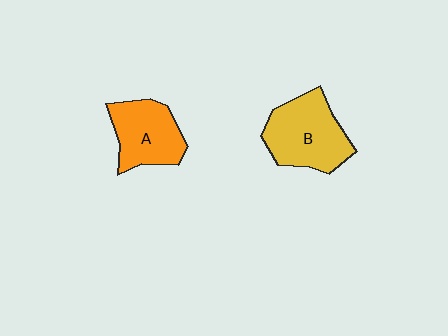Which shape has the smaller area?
Shape A (orange).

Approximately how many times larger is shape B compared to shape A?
Approximately 1.2 times.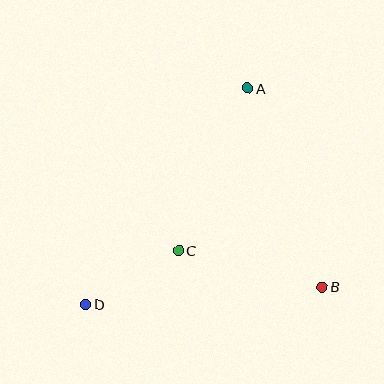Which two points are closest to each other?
Points C and D are closest to each other.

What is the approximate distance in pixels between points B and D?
The distance between B and D is approximately 237 pixels.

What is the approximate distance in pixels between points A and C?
The distance between A and C is approximately 176 pixels.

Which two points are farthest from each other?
Points A and D are farthest from each other.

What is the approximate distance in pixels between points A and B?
The distance between A and B is approximately 212 pixels.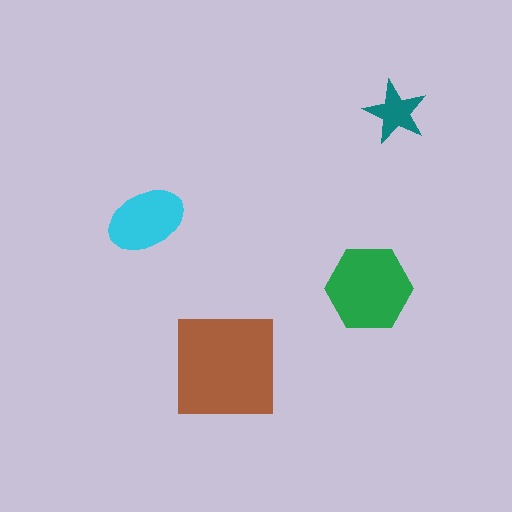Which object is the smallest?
The teal star.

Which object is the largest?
The brown square.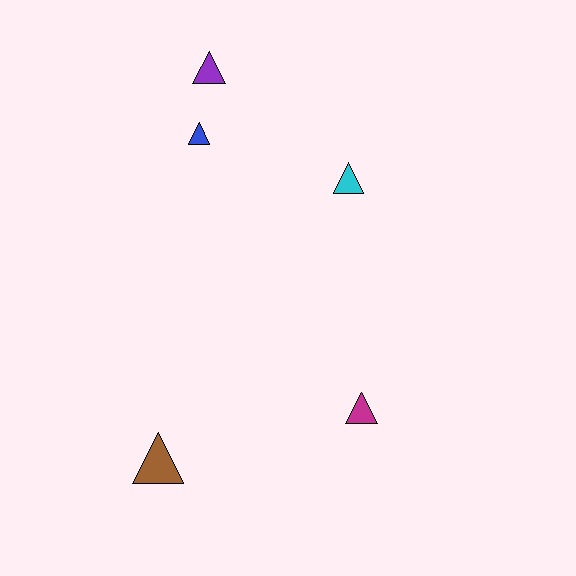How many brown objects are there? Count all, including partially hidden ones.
There is 1 brown object.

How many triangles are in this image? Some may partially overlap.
There are 5 triangles.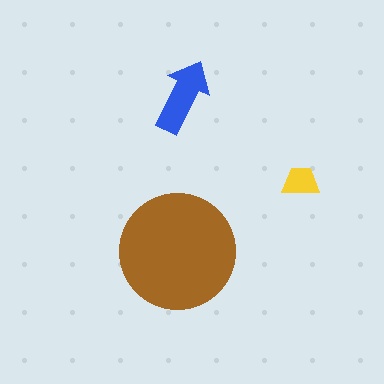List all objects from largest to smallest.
The brown circle, the blue arrow, the yellow trapezoid.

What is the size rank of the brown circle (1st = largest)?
1st.